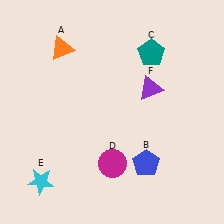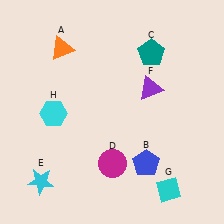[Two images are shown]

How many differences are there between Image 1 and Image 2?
There are 2 differences between the two images.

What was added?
A cyan diamond (G), a cyan hexagon (H) were added in Image 2.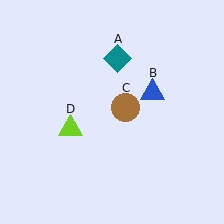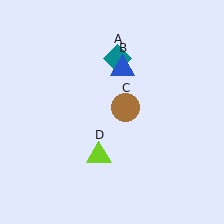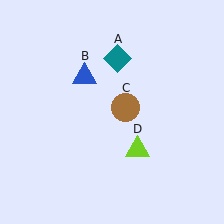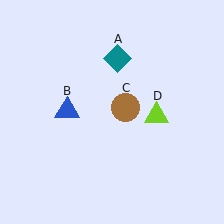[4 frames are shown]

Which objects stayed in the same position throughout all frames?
Teal diamond (object A) and brown circle (object C) remained stationary.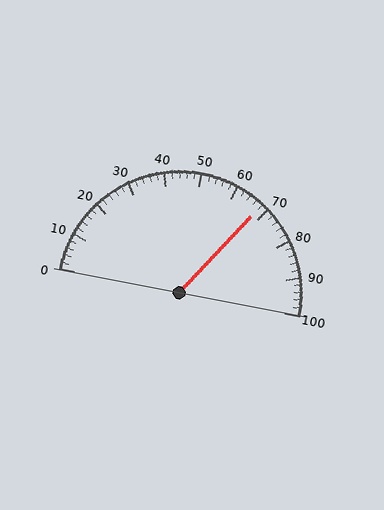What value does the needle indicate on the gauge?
The needle indicates approximately 68.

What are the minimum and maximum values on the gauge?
The gauge ranges from 0 to 100.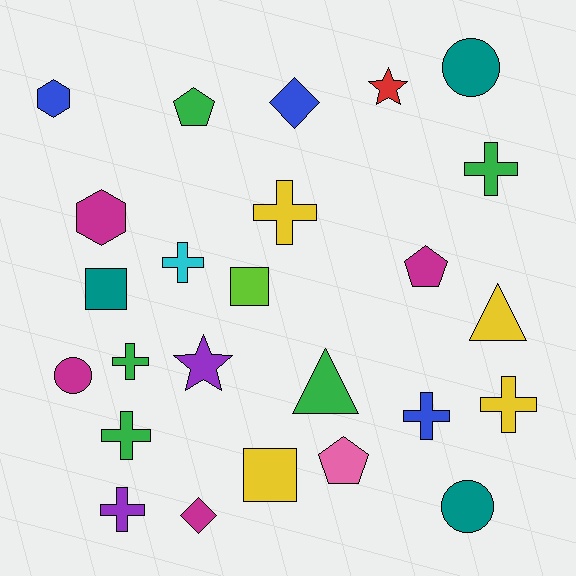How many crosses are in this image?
There are 8 crosses.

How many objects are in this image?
There are 25 objects.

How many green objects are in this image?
There are 5 green objects.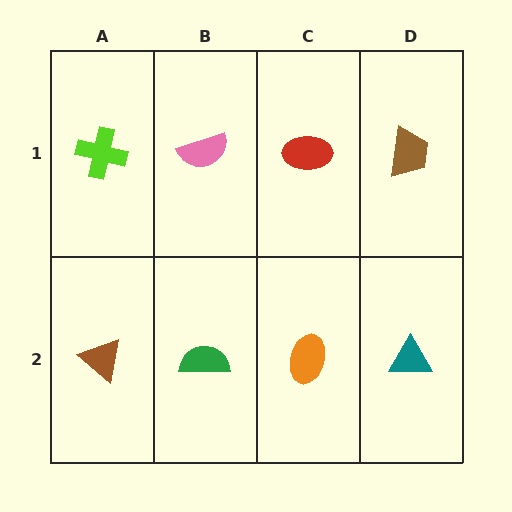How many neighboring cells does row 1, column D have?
2.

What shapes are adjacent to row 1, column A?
A brown triangle (row 2, column A), a pink semicircle (row 1, column B).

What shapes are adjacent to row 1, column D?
A teal triangle (row 2, column D), a red ellipse (row 1, column C).